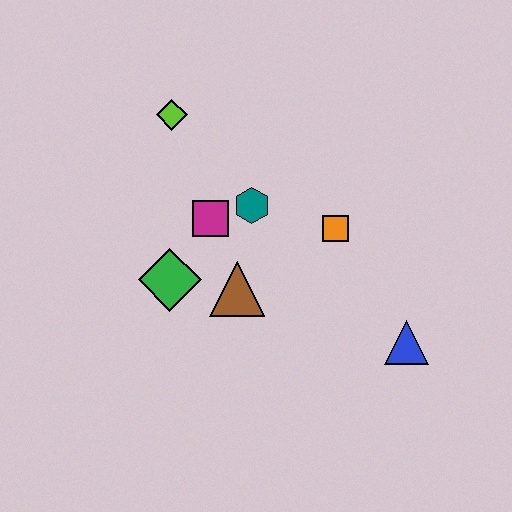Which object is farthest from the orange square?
The lime diamond is farthest from the orange square.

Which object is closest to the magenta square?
The teal hexagon is closest to the magenta square.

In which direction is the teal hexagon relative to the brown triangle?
The teal hexagon is above the brown triangle.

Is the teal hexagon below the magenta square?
No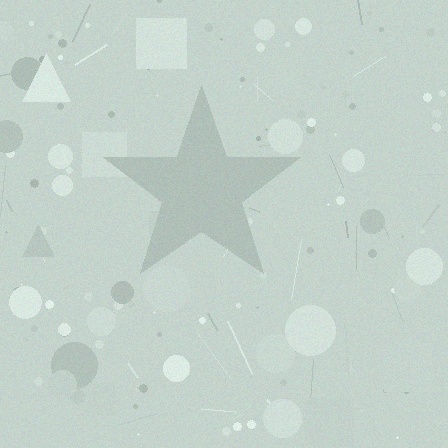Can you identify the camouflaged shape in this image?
The camouflaged shape is a star.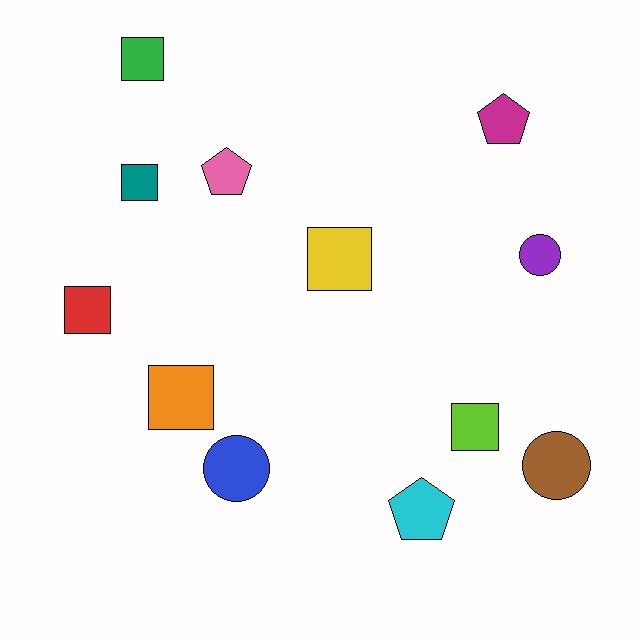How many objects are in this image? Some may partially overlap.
There are 12 objects.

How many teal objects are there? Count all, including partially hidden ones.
There is 1 teal object.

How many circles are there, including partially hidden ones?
There are 3 circles.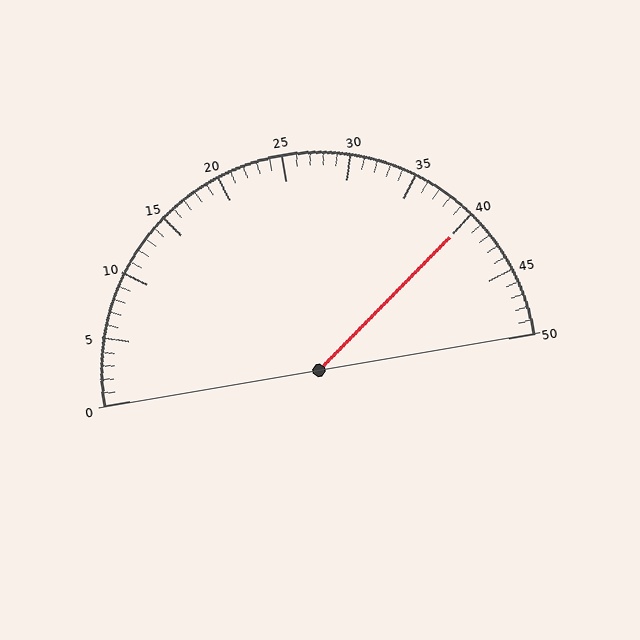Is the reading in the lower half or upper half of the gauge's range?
The reading is in the upper half of the range (0 to 50).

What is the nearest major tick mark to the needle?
The nearest major tick mark is 40.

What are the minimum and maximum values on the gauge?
The gauge ranges from 0 to 50.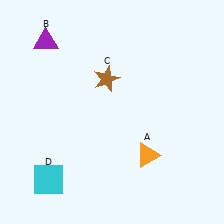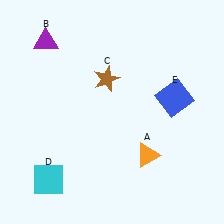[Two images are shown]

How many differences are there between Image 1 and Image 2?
There is 1 difference between the two images.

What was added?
A blue square (E) was added in Image 2.